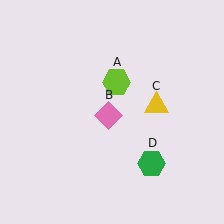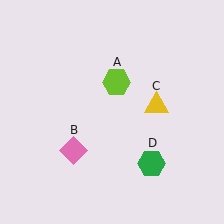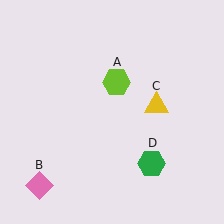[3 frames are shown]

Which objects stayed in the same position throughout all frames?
Lime hexagon (object A) and yellow triangle (object C) and green hexagon (object D) remained stationary.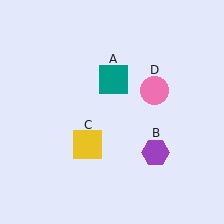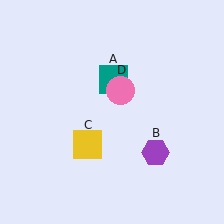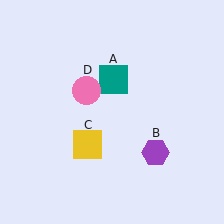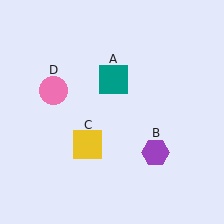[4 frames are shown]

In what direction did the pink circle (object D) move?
The pink circle (object D) moved left.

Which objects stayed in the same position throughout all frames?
Teal square (object A) and purple hexagon (object B) and yellow square (object C) remained stationary.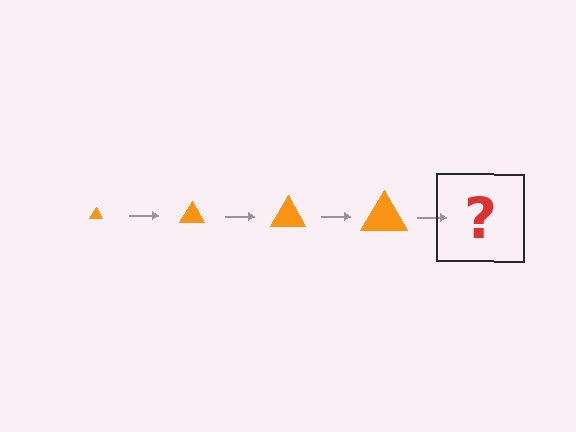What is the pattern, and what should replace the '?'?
The pattern is that the triangle gets progressively larger each step. The '?' should be an orange triangle, larger than the previous one.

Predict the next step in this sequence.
The next step is an orange triangle, larger than the previous one.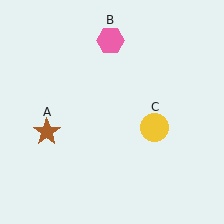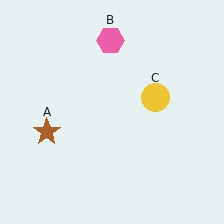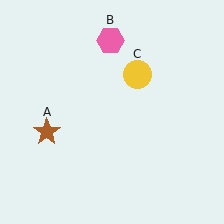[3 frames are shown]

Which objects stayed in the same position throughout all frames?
Brown star (object A) and pink hexagon (object B) remained stationary.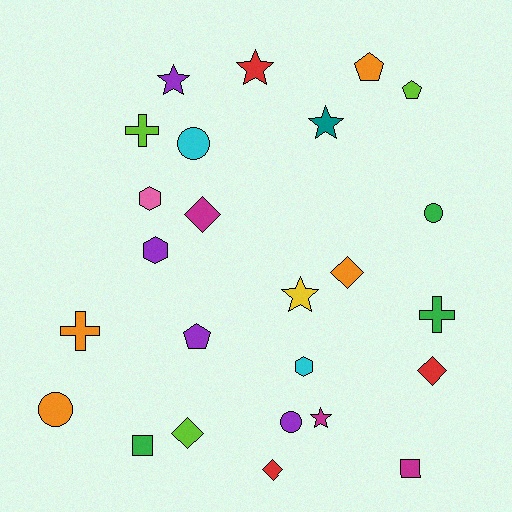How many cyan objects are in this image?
There are 2 cyan objects.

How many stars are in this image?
There are 5 stars.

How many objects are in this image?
There are 25 objects.